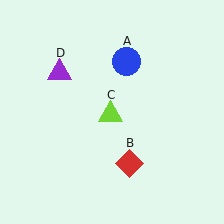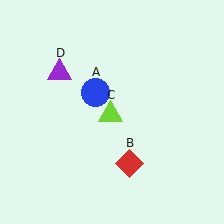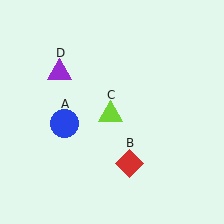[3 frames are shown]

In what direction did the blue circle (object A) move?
The blue circle (object A) moved down and to the left.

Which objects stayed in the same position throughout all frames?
Red diamond (object B) and lime triangle (object C) and purple triangle (object D) remained stationary.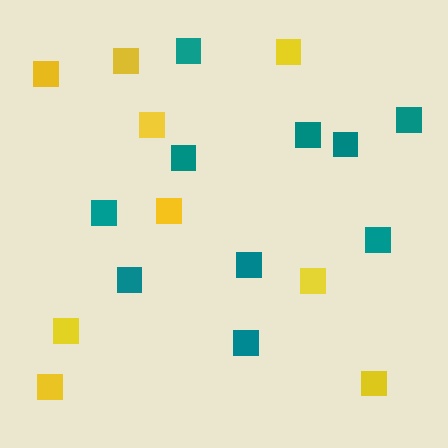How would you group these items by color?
There are 2 groups: one group of yellow squares (9) and one group of teal squares (10).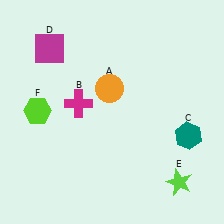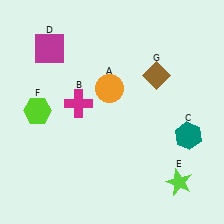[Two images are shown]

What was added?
A brown diamond (G) was added in Image 2.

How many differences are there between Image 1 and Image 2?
There is 1 difference between the two images.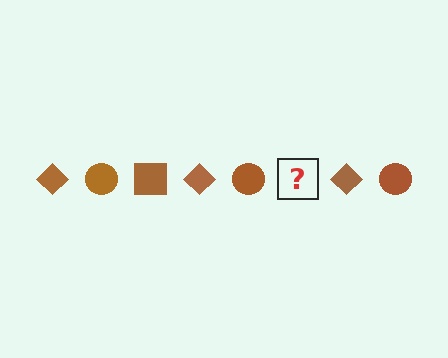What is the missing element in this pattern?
The missing element is a brown square.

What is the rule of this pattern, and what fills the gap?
The rule is that the pattern cycles through diamond, circle, square shapes in brown. The gap should be filled with a brown square.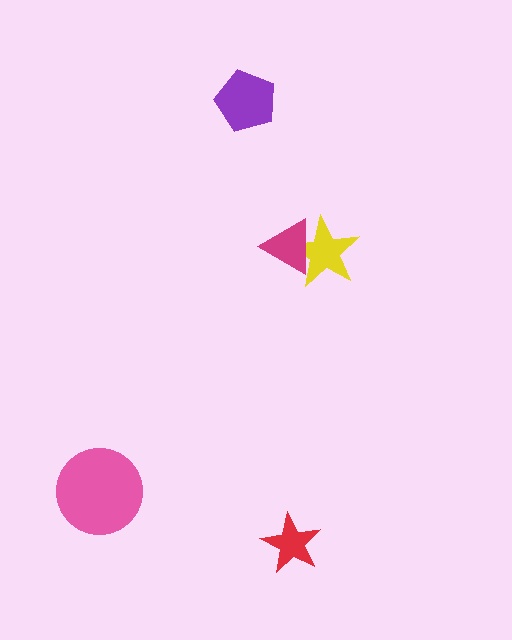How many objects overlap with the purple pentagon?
0 objects overlap with the purple pentagon.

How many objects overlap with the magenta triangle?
1 object overlaps with the magenta triangle.